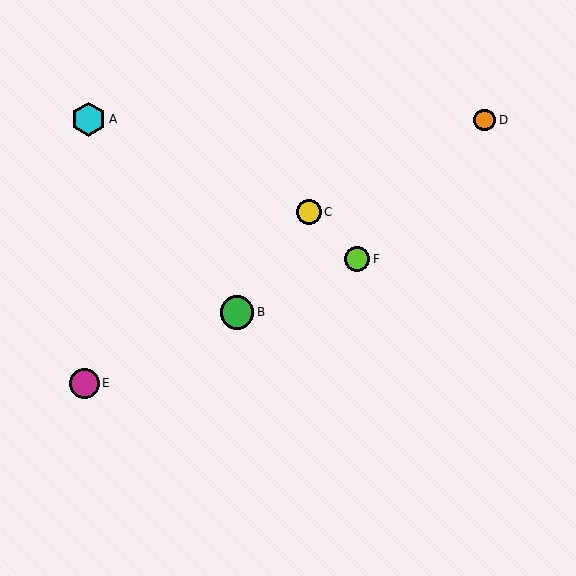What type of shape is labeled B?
Shape B is a green circle.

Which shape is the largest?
The cyan hexagon (labeled A) is the largest.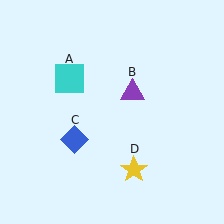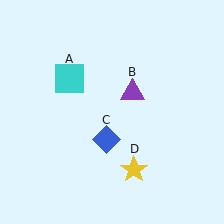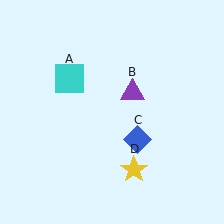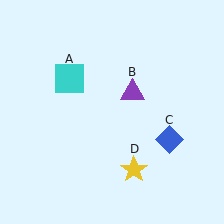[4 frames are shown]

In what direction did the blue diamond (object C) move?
The blue diamond (object C) moved right.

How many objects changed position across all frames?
1 object changed position: blue diamond (object C).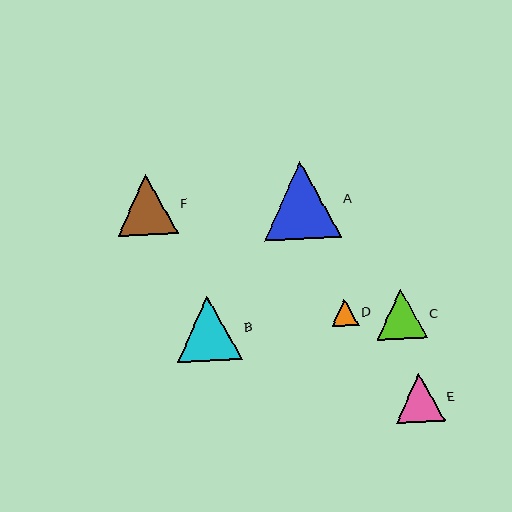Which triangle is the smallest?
Triangle D is the smallest with a size of approximately 27 pixels.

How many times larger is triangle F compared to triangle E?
Triangle F is approximately 1.3 times the size of triangle E.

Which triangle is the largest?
Triangle A is the largest with a size of approximately 77 pixels.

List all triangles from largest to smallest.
From largest to smallest: A, B, F, C, E, D.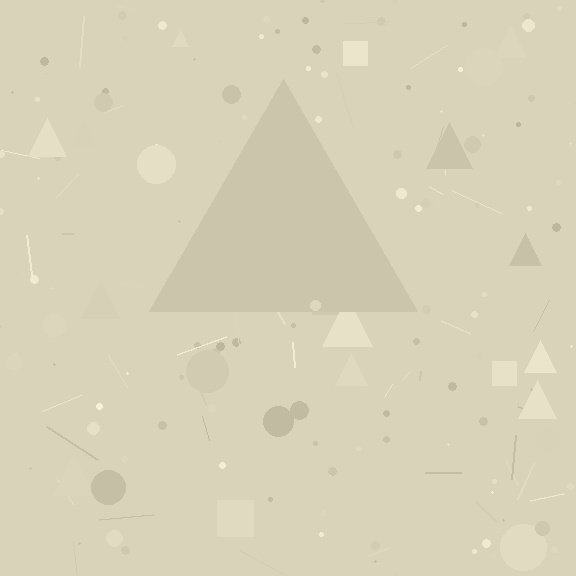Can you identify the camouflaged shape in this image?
The camouflaged shape is a triangle.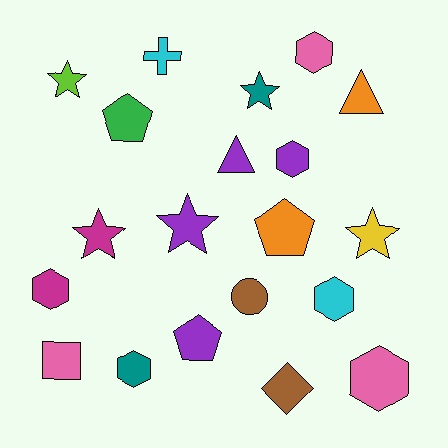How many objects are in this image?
There are 20 objects.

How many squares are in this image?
There is 1 square.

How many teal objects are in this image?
There are 2 teal objects.